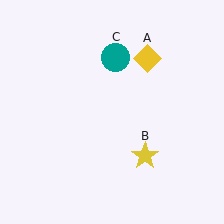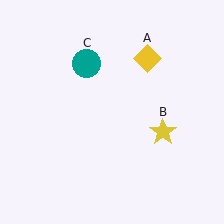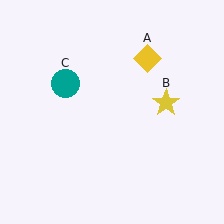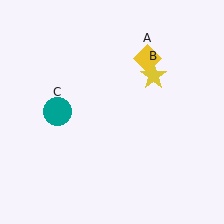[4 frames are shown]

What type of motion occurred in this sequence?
The yellow star (object B), teal circle (object C) rotated counterclockwise around the center of the scene.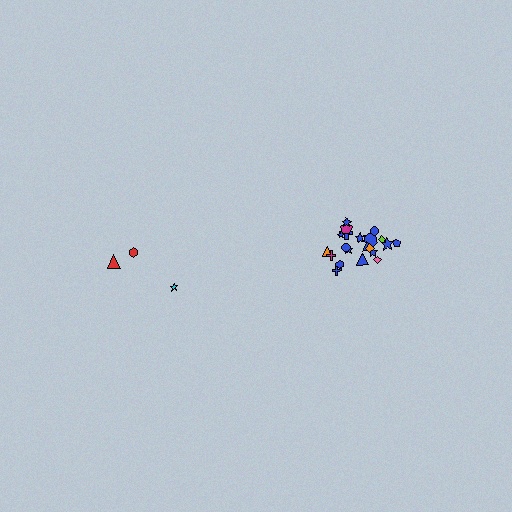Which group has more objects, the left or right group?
The right group.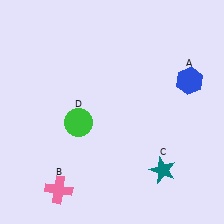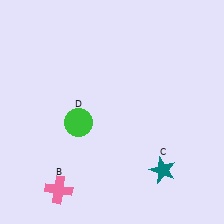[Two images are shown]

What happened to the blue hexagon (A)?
The blue hexagon (A) was removed in Image 2. It was in the top-right area of Image 1.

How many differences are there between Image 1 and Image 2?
There is 1 difference between the two images.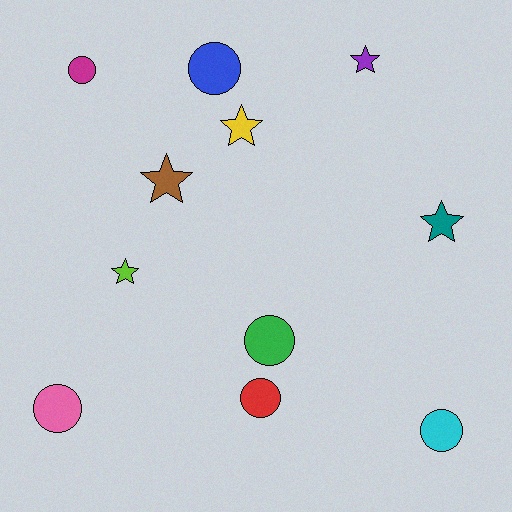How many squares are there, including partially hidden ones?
There are no squares.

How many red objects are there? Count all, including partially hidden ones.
There is 1 red object.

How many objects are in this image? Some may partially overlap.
There are 11 objects.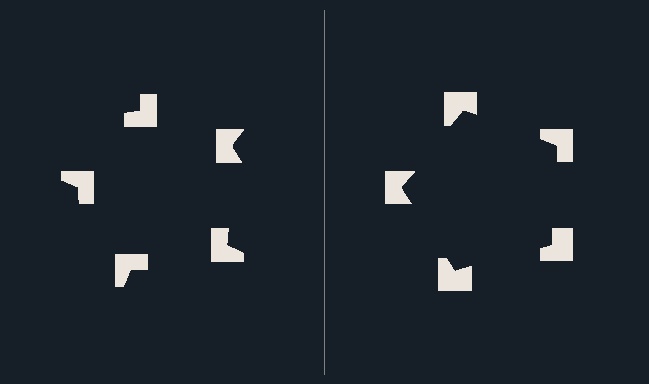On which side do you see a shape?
An illusory pentagon appears on the right side. On the left side the wedge cuts are rotated, so no coherent shape forms.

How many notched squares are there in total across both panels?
10 — 5 on each side.